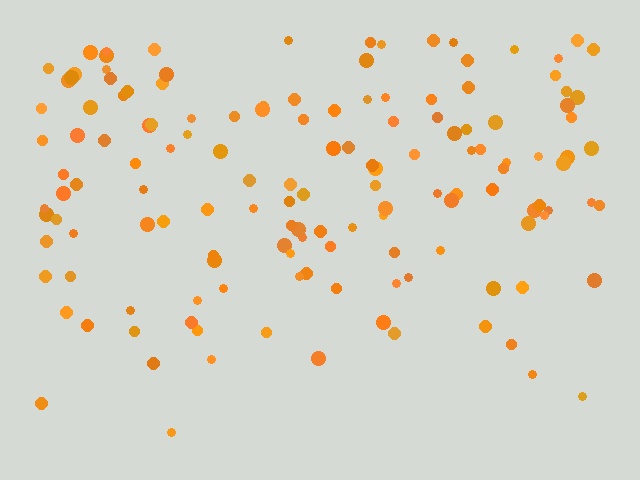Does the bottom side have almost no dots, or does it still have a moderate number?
Still a moderate number, just noticeably fewer than the top.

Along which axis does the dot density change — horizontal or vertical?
Vertical.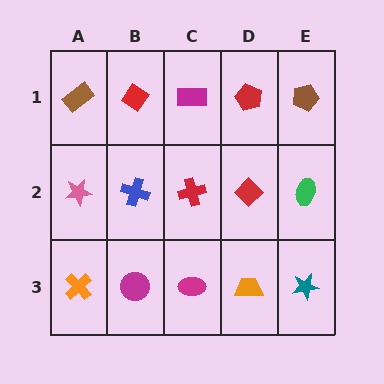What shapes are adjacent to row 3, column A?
A pink star (row 2, column A), a magenta circle (row 3, column B).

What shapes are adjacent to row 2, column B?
A red diamond (row 1, column B), a magenta circle (row 3, column B), a pink star (row 2, column A), a red cross (row 2, column C).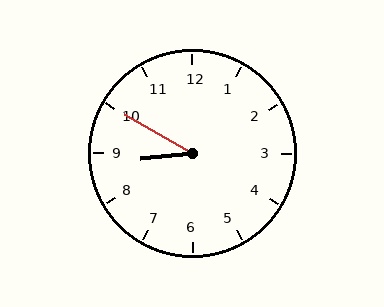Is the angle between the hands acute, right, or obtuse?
It is acute.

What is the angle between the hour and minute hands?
Approximately 35 degrees.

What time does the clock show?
8:50.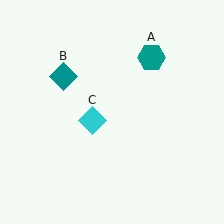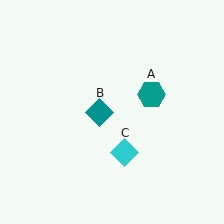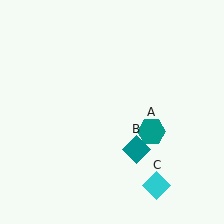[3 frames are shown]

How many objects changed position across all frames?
3 objects changed position: teal hexagon (object A), teal diamond (object B), cyan diamond (object C).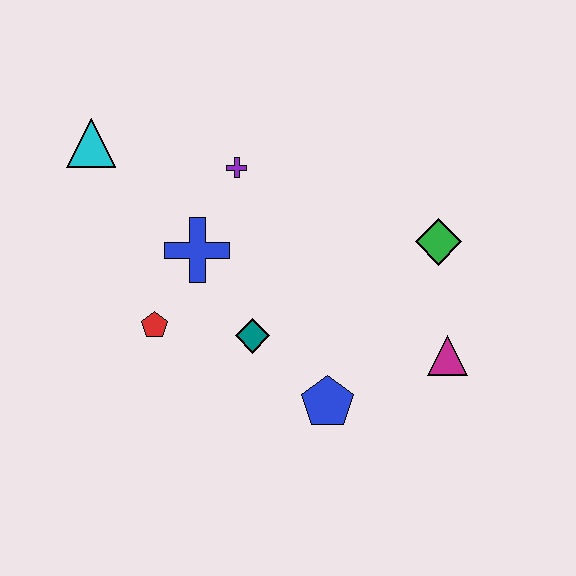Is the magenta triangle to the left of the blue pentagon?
No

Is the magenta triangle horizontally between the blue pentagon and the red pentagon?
No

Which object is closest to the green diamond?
The magenta triangle is closest to the green diamond.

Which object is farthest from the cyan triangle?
The magenta triangle is farthest from the cyan triangle.